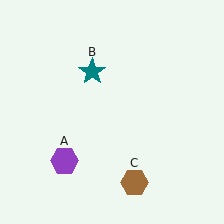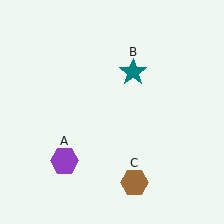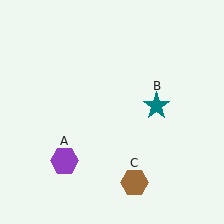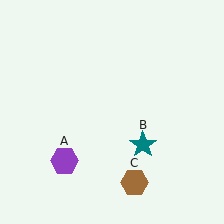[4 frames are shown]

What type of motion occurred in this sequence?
The teal star (object B) rotated clockwise around the center of the scene.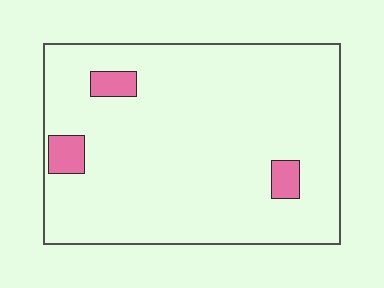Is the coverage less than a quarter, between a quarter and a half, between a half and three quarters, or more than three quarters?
Less than a quarter.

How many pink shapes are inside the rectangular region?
3.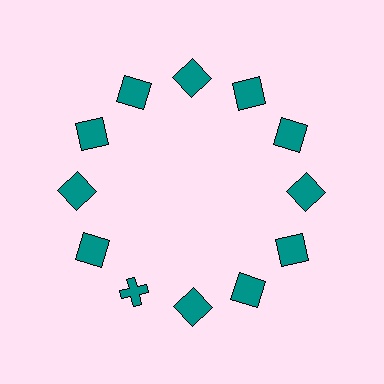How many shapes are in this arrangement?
There are 12 shapes arranged in a ring pattern.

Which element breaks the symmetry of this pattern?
The teal cross at roughly the 7 o'clock position breaks the symmetry. All other shapes are teal squares.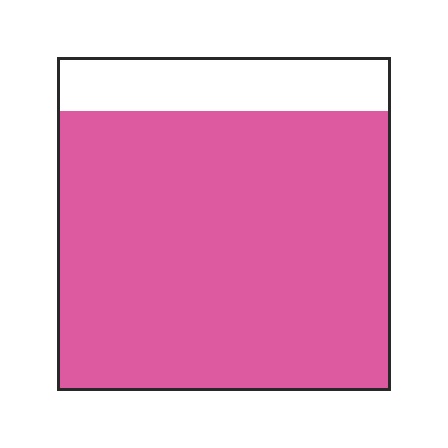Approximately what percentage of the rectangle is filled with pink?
Approximately 85%.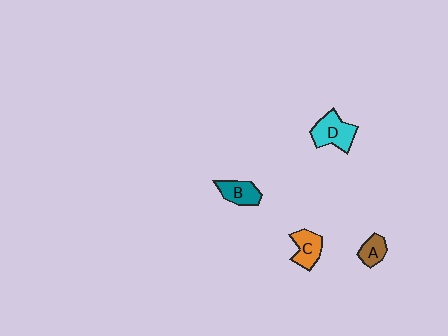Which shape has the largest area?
Shape D (cyan).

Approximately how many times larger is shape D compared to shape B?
Approximately 1.4 times.